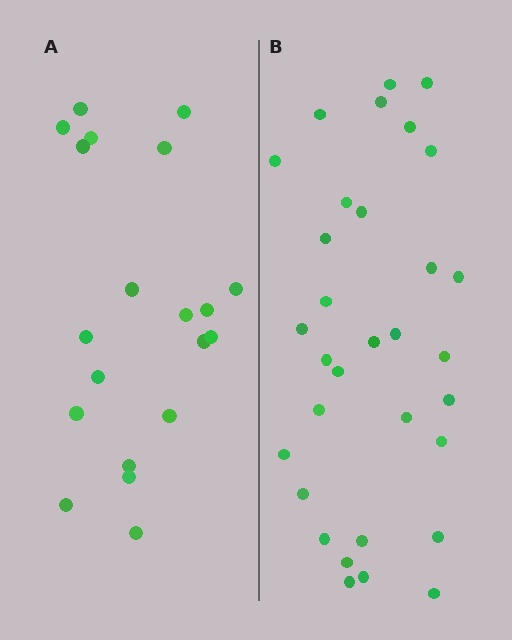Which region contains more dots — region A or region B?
Region B (the right region) has more dots.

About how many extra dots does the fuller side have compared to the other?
Region B has roughly 12 or so more dots than region A.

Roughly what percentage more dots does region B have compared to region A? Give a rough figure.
About 60% more.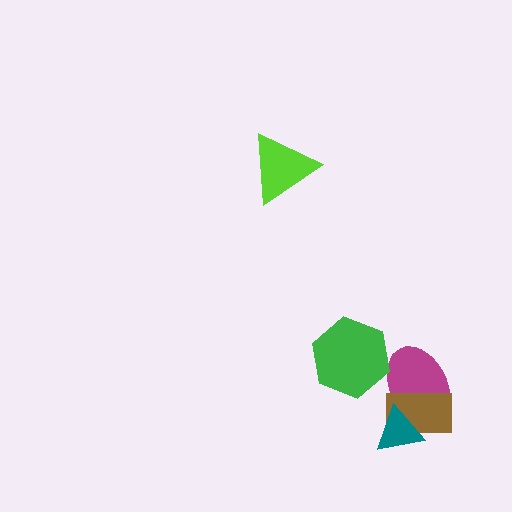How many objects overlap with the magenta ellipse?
3 objects overlap with the magenta ellipse.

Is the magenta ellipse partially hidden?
Yes, it is partially covered by another shape.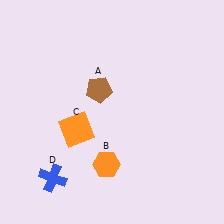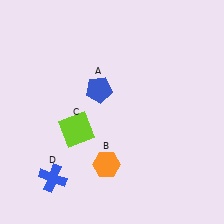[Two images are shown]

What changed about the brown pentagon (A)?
In Image 1, A is brown. In Image 2, it changed to blue.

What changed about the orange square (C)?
In Image 1, C is orange. In Image 2, it changed to lime.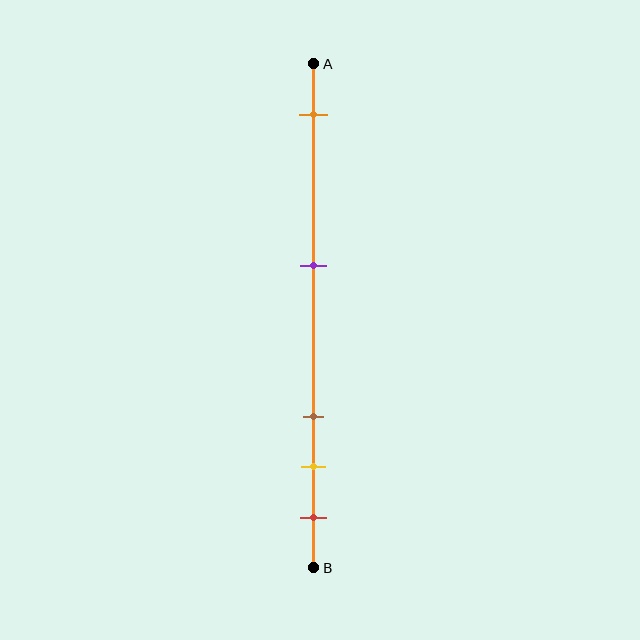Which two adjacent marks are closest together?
The yellow and red marks are the closest adjacent pair.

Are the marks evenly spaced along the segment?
No, the marks are not evenly spaced.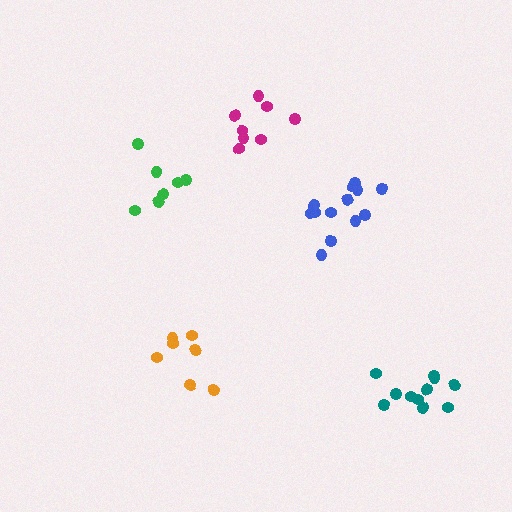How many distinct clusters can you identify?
There are 5 distinct clusters.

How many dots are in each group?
Group 1: 7 dots, Group 2: 7 dots, Group 3: 13 dots, Group 4: 11 dots, Group 5: 8 dots (46 total).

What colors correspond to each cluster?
The clusters are colored: green, orange, blue, teal, magenta.